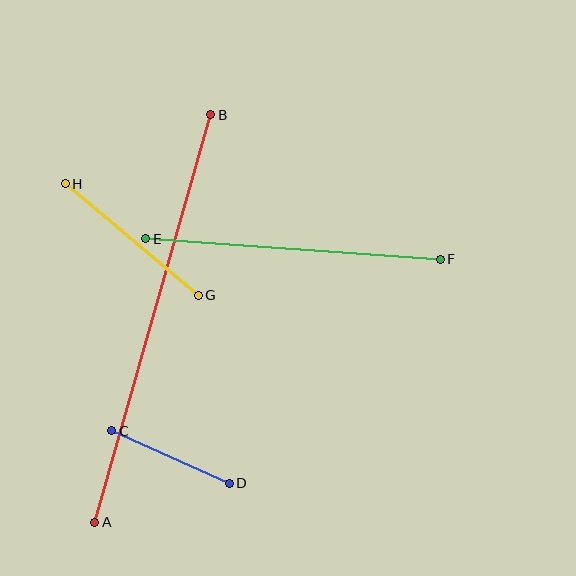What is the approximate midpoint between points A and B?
The midpoint is at approximately (153, 318) pixels.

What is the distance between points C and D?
The distance is approximately 129 pixels.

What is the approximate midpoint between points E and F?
The midpoint is at approximately (293, 249) pixels.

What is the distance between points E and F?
The distance is approximately 295 pixels.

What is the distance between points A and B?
The distance is approximately 424 pixels.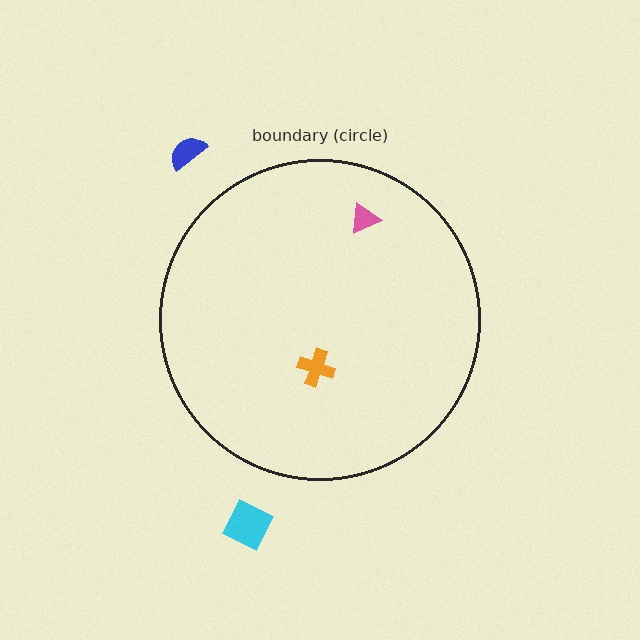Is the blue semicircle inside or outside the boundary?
Outside.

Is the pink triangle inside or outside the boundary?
Inside.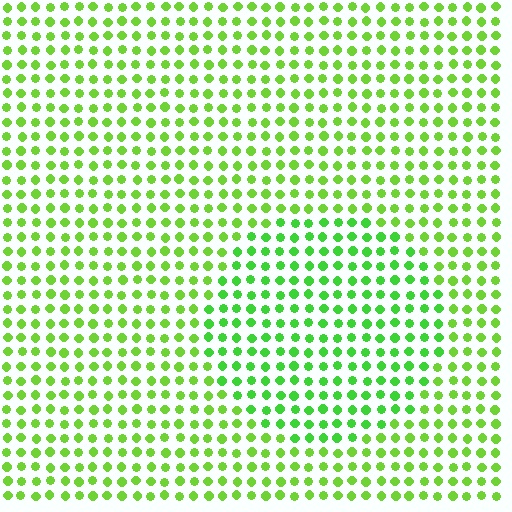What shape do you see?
I see a circle.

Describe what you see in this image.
The image is filled with small lime elements in a uniform arrangement. A circle-shaped region is visible where the elements are tinted to a slightly different hue, forming a subtle color boundary.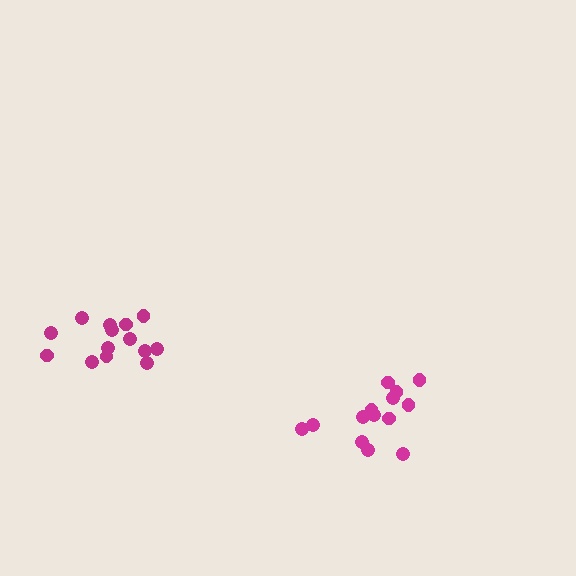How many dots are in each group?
Group 1: 14 dots, Group 2: 14 dots (28 total).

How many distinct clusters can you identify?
There are 2 distinct clusters.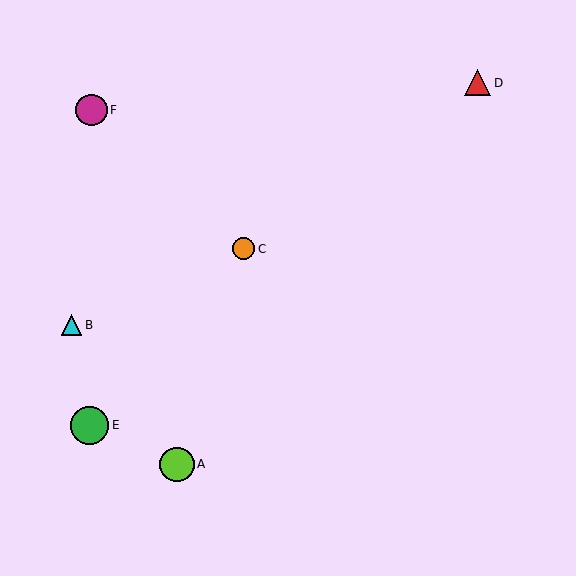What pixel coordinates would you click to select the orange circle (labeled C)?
Click at (244, 249) to select the orange circle C.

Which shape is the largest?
The green circle (labeled E) is the largest.